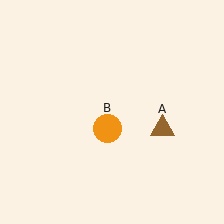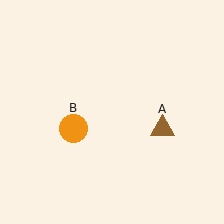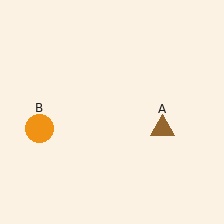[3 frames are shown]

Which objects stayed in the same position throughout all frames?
Brown triangle (object A) remained stationary.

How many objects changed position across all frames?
1 object changed position: orange circle (object B).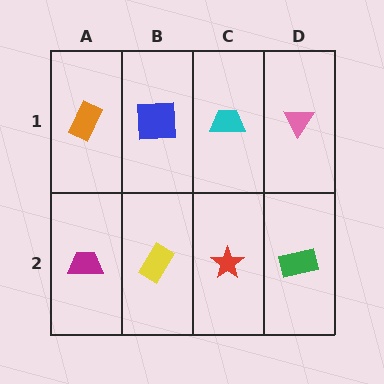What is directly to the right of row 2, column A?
A yellow rectangle.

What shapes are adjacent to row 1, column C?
A red star (row 2, column C), a blue square (row 1, column B), a pink triangle (row 1, column D).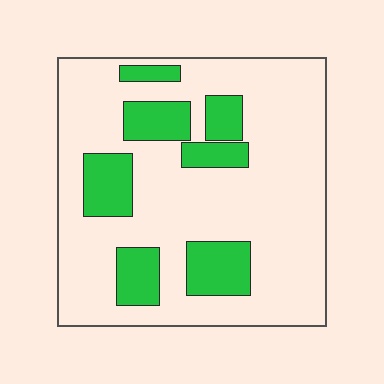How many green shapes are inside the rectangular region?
7.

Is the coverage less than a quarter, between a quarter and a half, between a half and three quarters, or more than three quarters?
Less than a quarter.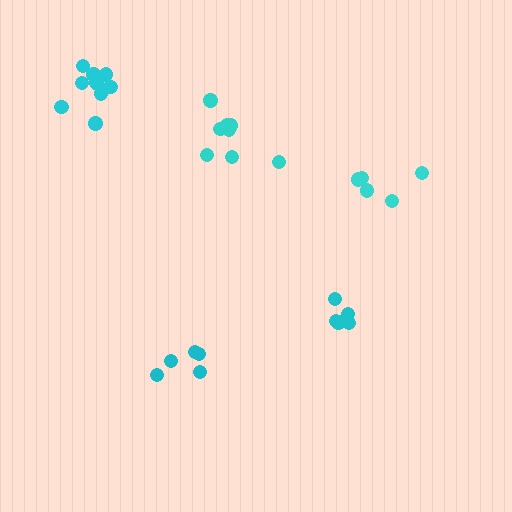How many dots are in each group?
Group 1: 5 dots, Group 2: 5 dots, Group 3: 11 dots, Group 4: 5 dots, Group 5: 8 dots (34 total).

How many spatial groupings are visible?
There are 5 spatial groupings.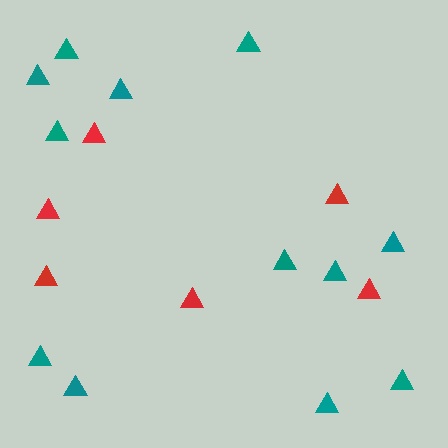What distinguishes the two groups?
There are 2 groups: one group of teal triangles (12) and one group of red triangles (6).